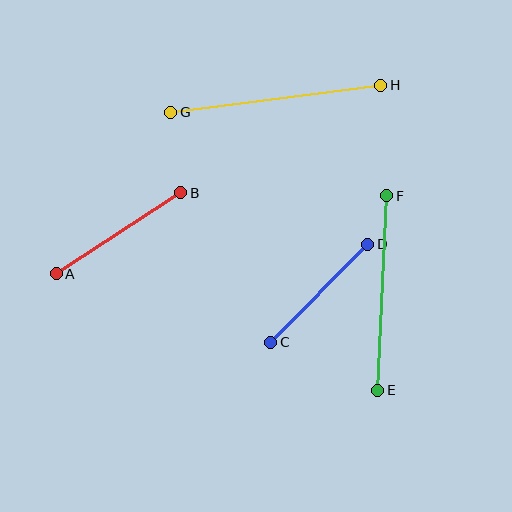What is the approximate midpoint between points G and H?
The midpoint is at approximately (276, 99) pixels.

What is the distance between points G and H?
The distance is approximately 212 pixels.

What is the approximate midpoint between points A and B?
The midpoint is at approximately (118, 233) pixels.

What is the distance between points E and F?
The distance is approximately 194 pixels.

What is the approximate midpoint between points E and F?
The midpoint is at approximately (382, 293) pixels.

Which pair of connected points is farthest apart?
Points G and H are farthest apart.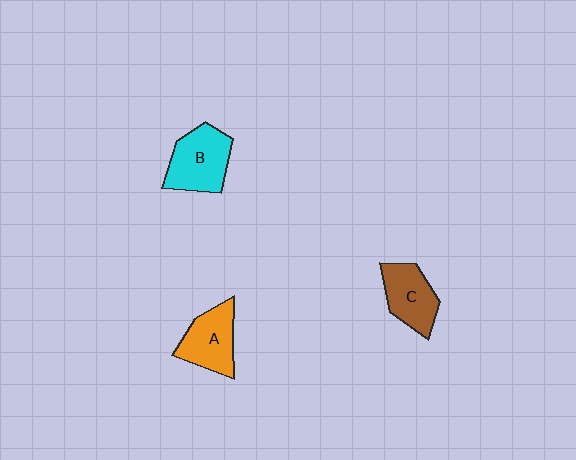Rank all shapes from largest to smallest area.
From largest to smallest: B (cyan), A (orange), C (brown).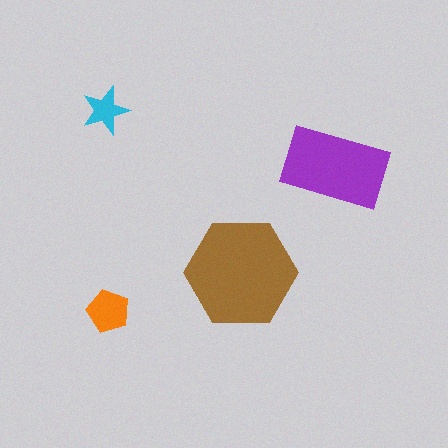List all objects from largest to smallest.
The brown hexagon, the purple rectangle, the orange pentagon, the cyan star.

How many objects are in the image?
There are 4 objects in the image.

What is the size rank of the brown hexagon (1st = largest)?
1st.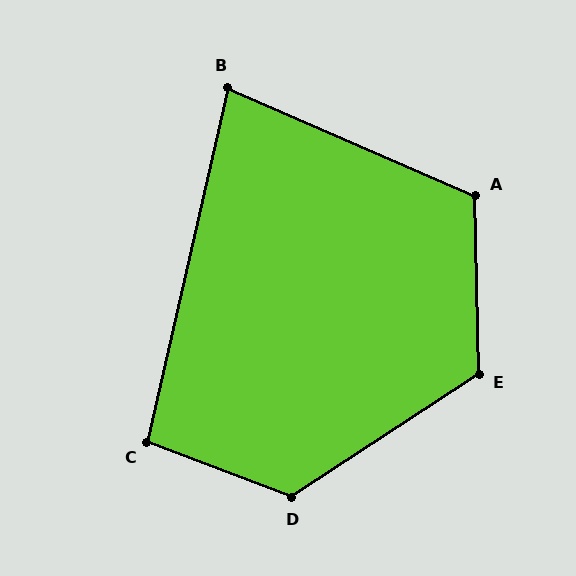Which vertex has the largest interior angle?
D, at approximately 126 degrees.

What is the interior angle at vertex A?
Approximately 115 degrees (obtuse).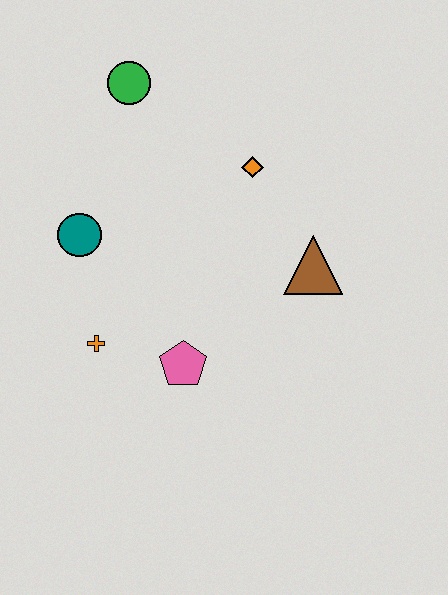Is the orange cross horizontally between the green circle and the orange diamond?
No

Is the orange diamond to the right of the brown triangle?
No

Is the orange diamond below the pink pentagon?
No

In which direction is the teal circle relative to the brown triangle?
The teal circle is to the left of the brown triangle.